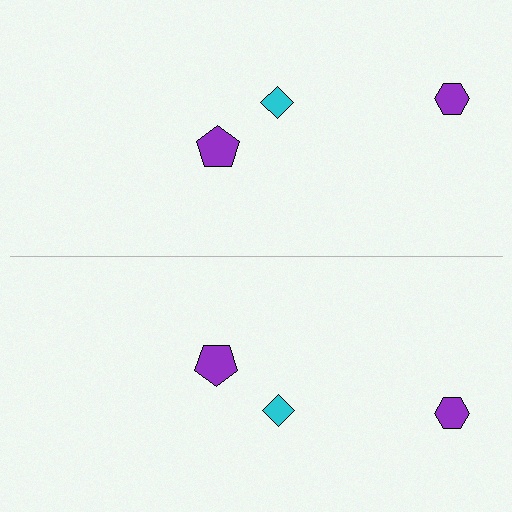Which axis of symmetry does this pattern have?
The pattern has a horizontal axis of symmetry running through the center of the image.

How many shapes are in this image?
There are 6 shapes in this image.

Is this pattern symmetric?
Yes, this pattern has bilateral (reflection) symmetry.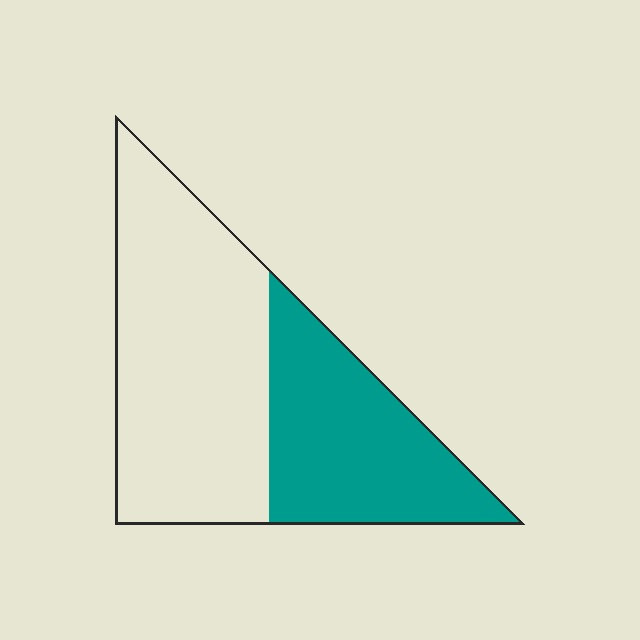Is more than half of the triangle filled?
No.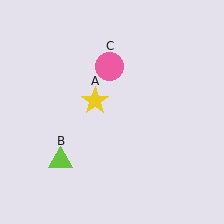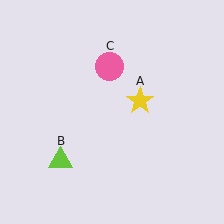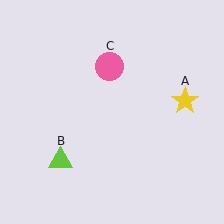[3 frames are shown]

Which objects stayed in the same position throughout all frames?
Lime triangle (object B) and pink circle (object C) remained stationary.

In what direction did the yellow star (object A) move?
The yellow star (object A) moved right.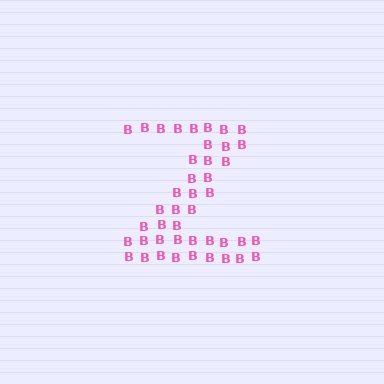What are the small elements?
The small elements are letter B's.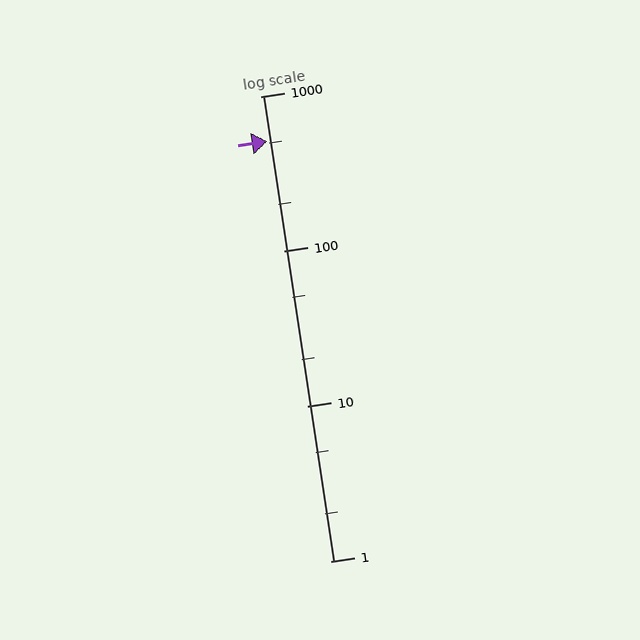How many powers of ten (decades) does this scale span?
The scale spans 3 decades, from 1 to 1000.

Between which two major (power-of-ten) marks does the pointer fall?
The pointer is between 100 and 1000.